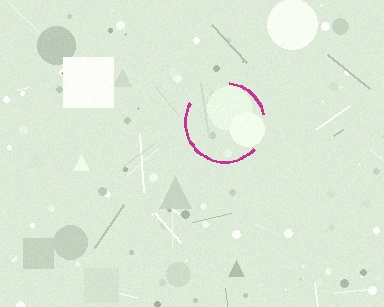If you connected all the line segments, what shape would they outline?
They would outline a circle.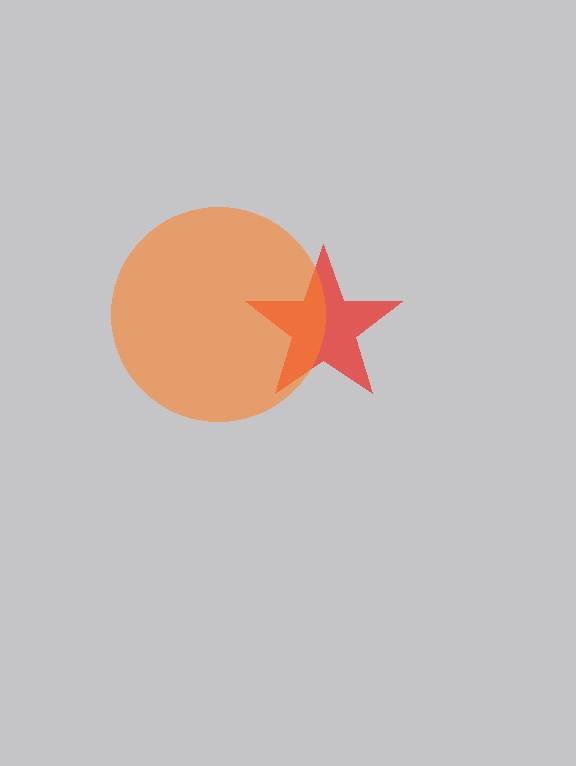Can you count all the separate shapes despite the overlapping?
Yes, there are 2 separate shapes.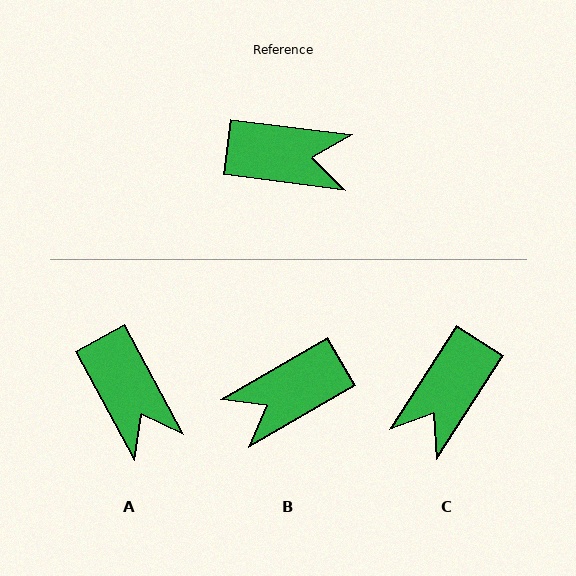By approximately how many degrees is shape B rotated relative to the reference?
Approximately 143 degrees clockwise.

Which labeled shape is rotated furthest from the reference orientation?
B, about 143 degrees away.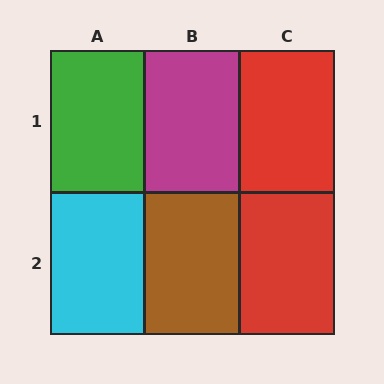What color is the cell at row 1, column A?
Green.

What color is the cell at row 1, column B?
Magenta.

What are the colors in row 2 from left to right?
Cyan, brown, red.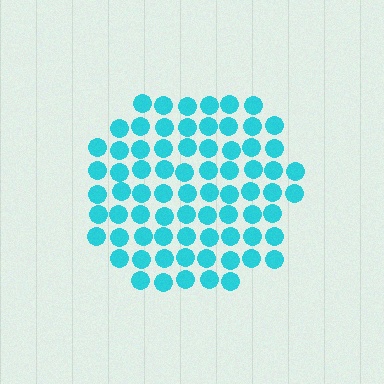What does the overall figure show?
The overall figure shows a circle.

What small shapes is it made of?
It is made of small circles.